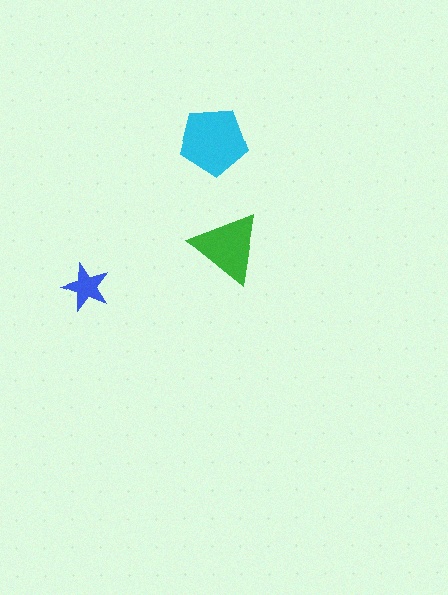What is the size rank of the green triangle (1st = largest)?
2nd.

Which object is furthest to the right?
The green triangle is rightmost.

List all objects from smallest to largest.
The blue star, the green triangle, the cyan pentagon.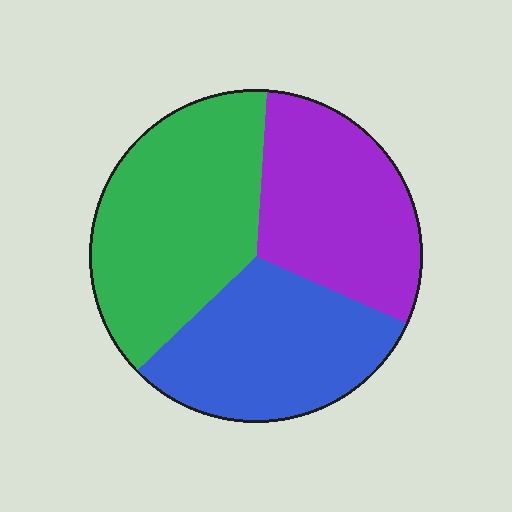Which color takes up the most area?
Green, at roughly 40%.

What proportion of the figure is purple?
Purple takes up between a sixth and a third of the figure.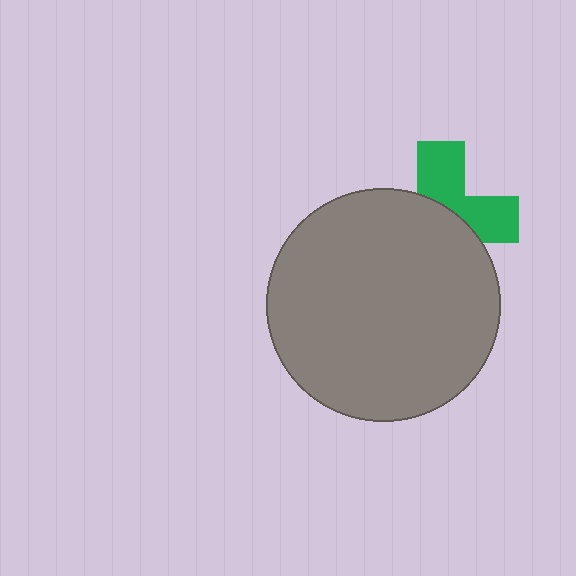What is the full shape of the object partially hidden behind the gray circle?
The partially hidden object is a green cross.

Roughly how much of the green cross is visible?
A small part of it is visible (roughly 43%).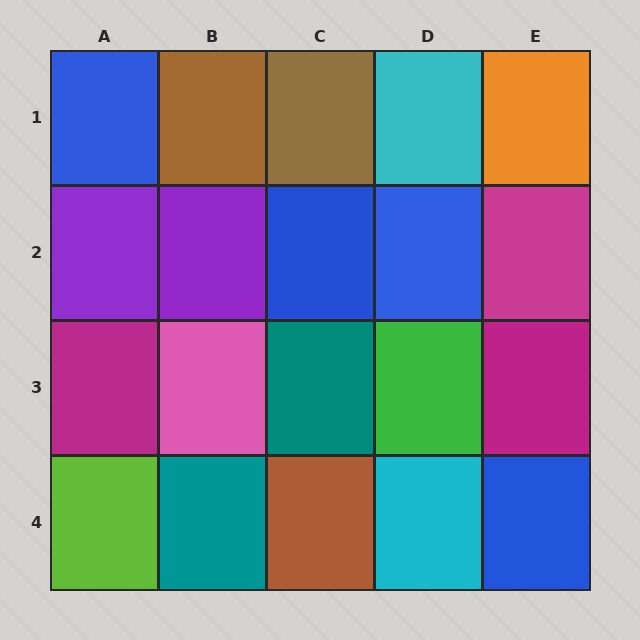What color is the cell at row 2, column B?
Purple.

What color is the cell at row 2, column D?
Blue.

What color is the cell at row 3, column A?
Magenta.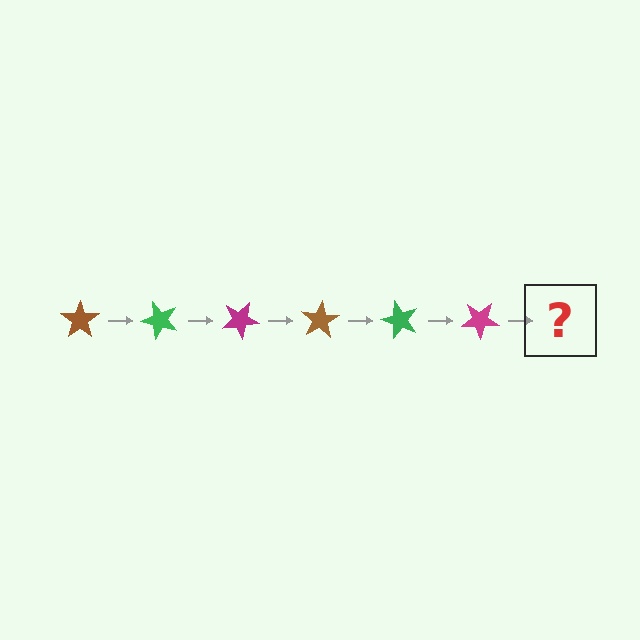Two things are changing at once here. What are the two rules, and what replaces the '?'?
The two rules are that it rotates 50 degrees each step and the color cycles through brown, green, and magenta. The '?' should be a brown star, rotated 300 degrees from the start.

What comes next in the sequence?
The next element should be a brown star, rotated 300 degrees from the start.